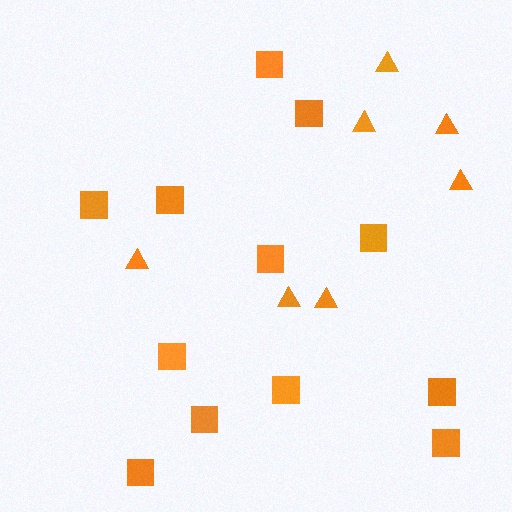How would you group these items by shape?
There are 2 groups: one group of triangles (7) and one group of squares (12).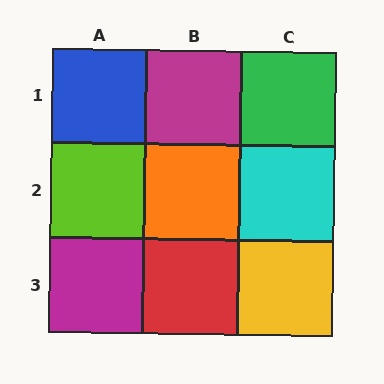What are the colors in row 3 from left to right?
Magenta, red, yellow.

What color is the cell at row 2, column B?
Orange.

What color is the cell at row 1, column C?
Green.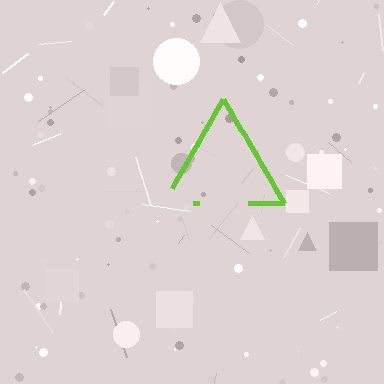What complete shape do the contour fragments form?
The contour fragments form a triangle.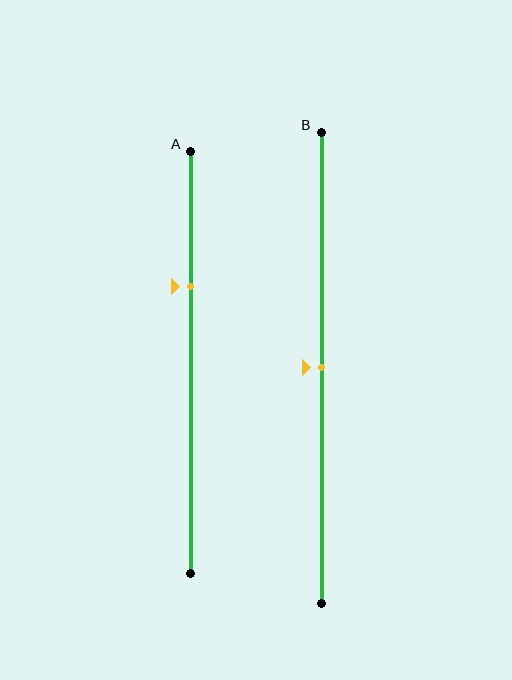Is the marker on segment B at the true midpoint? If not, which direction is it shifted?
Yes, the marker on segment B is at the true midpoint.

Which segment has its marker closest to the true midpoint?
Segment B has its marker closest to the true midpoint.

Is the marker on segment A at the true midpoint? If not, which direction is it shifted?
No, the marker on segment A is shifted upward by about 18% of the segment length.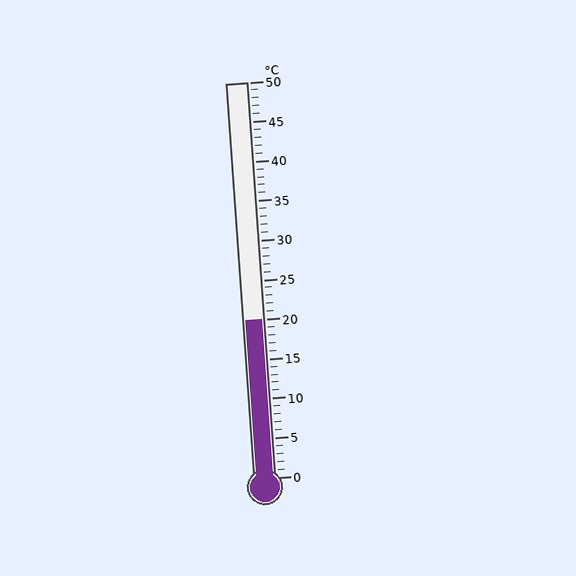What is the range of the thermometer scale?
The thermometer scale ranges from 0°C to 50°C.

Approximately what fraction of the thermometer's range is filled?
The thermometer is filled to approximately 40% of its range.